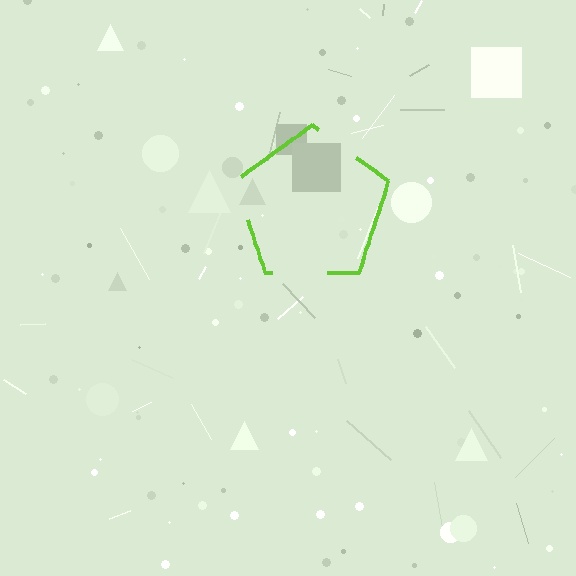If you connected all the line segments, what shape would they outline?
They would outline a pentagon.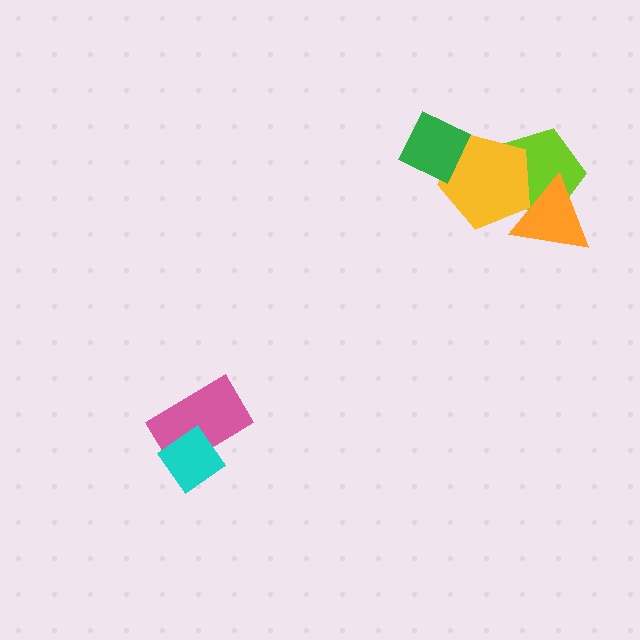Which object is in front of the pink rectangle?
The cyan diamond is in front of the pink rectangle.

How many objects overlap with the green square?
1 object overlaps with the green square.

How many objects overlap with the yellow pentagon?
3 objects overlap with the yellow pentagon.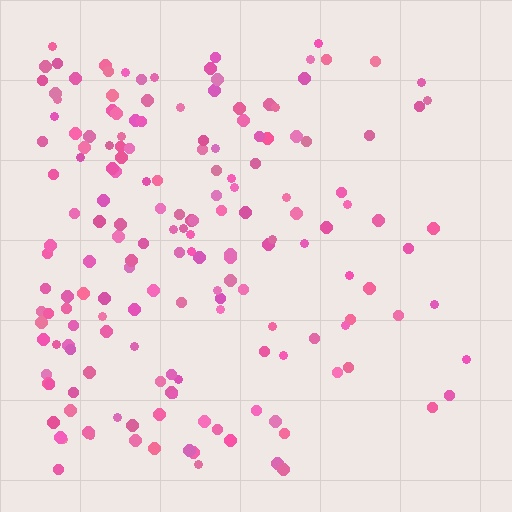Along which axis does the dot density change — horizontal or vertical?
Horizontal.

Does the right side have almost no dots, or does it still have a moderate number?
Still a moderate number, just noticeably fewer than the left.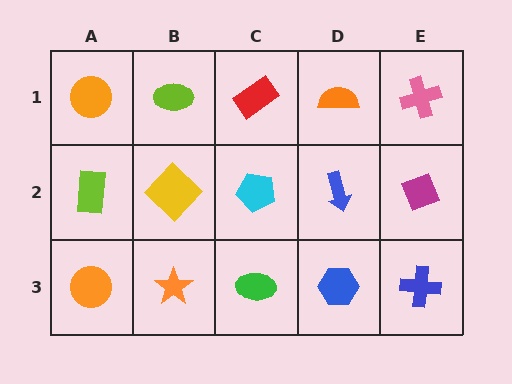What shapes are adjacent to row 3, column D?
A blue arrow (row 2, column D), a green ellipse (row 3, column C), a blue cross (row 3, column E).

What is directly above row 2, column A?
An orange circle.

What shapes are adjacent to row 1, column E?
A magenta diamond (row 2, column E), an orange semicircle (row 1, column D).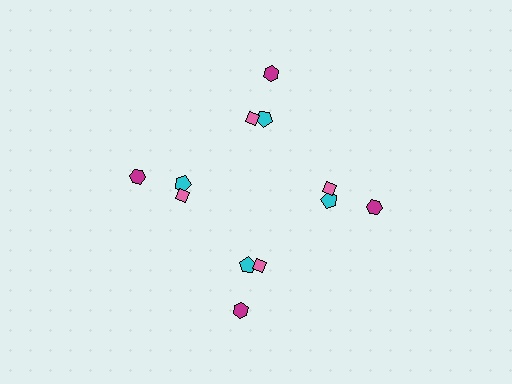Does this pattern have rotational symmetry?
Yes, this pattern has 4-fold rotational symmetry. It looks the same after rotating 90 degrees around the center.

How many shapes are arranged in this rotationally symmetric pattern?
There are 12 shapes, arranged in 4 groups of 3.